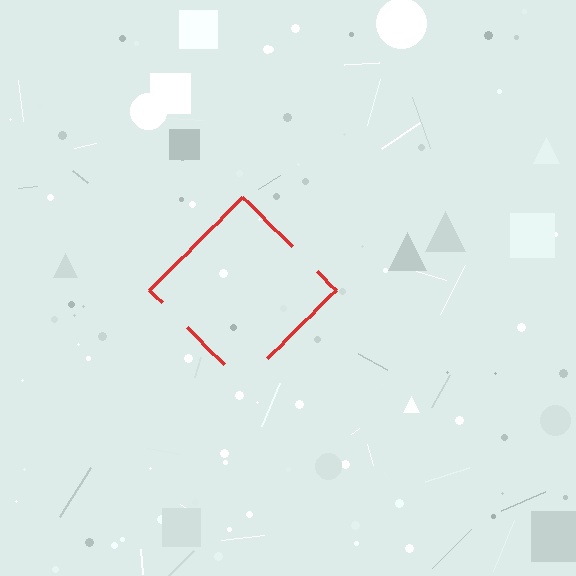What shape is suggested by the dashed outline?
The dashed outline suggests a diamond.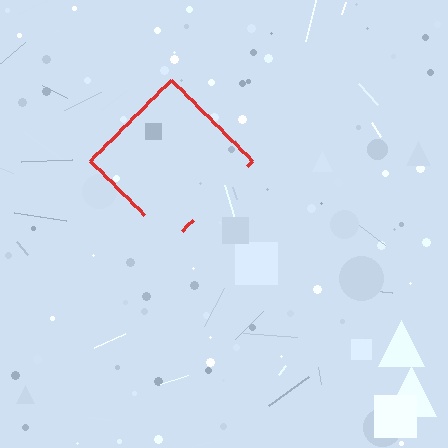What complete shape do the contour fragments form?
The contour fragments form a diamond.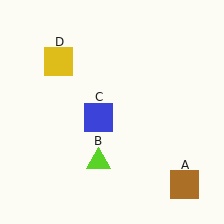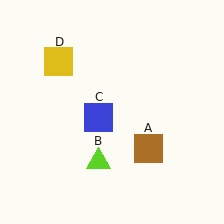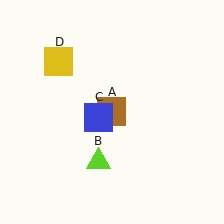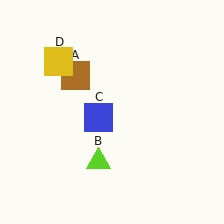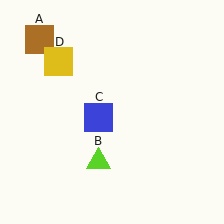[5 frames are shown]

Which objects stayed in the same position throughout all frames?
Lime triangle (object B) and blue square (object C) and yellow square (object D) remained stationary.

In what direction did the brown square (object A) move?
The brown square (object A) moved up and to the left.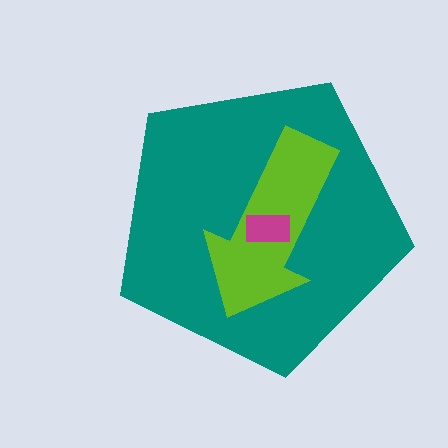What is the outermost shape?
The teal pentagon.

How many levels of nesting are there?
3.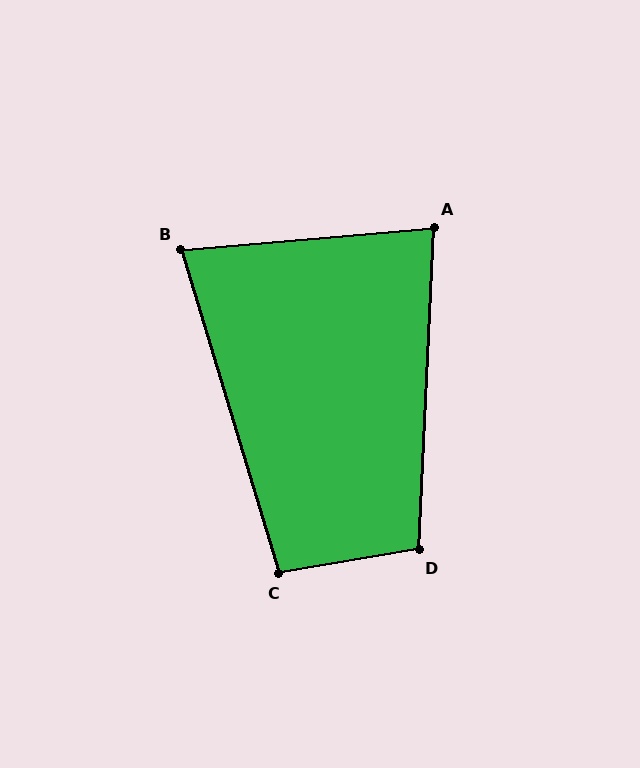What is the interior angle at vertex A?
Approximately 82 degrees (acute).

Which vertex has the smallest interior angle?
B, at approximately 78 degrees.